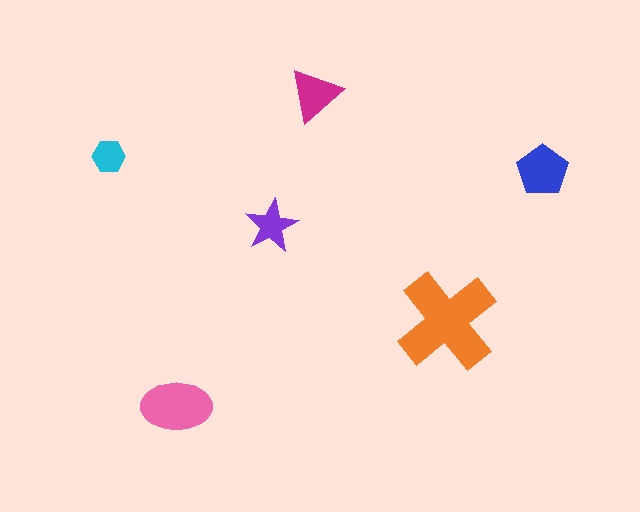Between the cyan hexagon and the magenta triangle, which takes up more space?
The magenta triangle.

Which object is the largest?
The orange cross.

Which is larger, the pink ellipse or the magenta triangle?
The pink ellipse.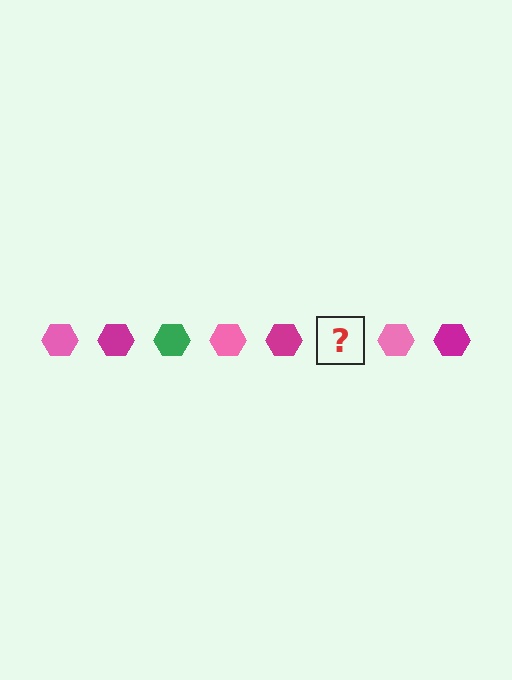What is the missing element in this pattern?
The missing element is a green hexagon.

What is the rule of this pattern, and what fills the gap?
The rule is that the pattern cycles through pink, magenta, green hexagons. The gap should be filled with a green hexagon.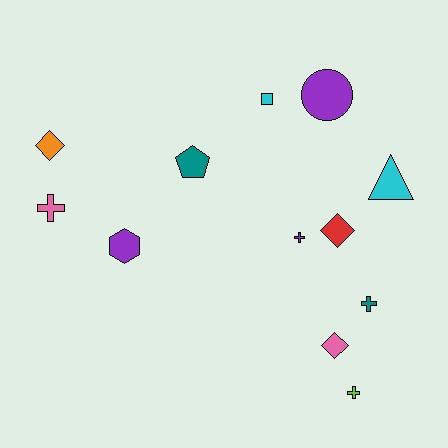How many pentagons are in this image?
There is 1 pentagon.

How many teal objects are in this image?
There are 2 teal objects.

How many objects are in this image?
There are 12 objects.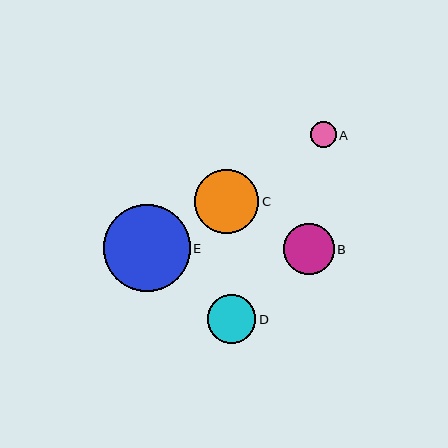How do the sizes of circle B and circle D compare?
Circle B and circle D are approximately the same size.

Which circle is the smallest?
Circle A is the smallest with a size of approximately 26 pixels.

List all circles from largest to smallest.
From largest to smallest: E, C, B, D, A.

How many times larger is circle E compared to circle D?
Circle E is approximately 1.8 times the size of circle D.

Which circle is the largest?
Circle E is the largest with a size of approximately 87 pixels.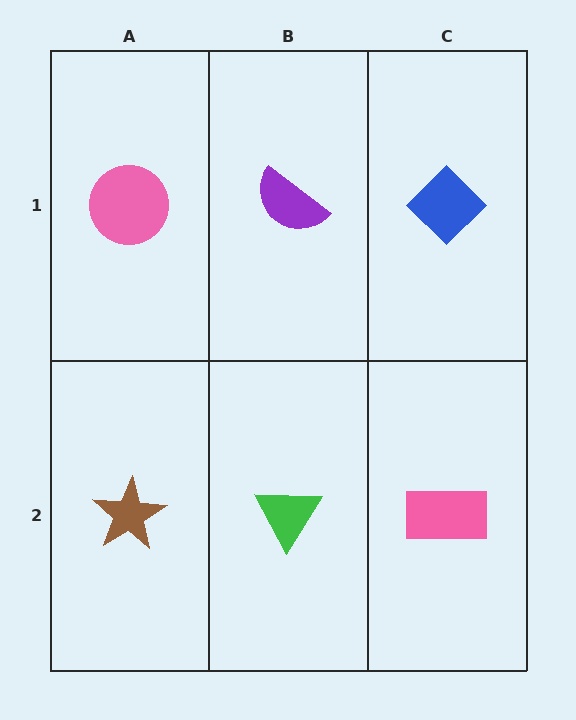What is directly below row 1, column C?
A pink rectangle.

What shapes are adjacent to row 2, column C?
A blue diamond (row 1, column C), a green triangle (row 2, column B).